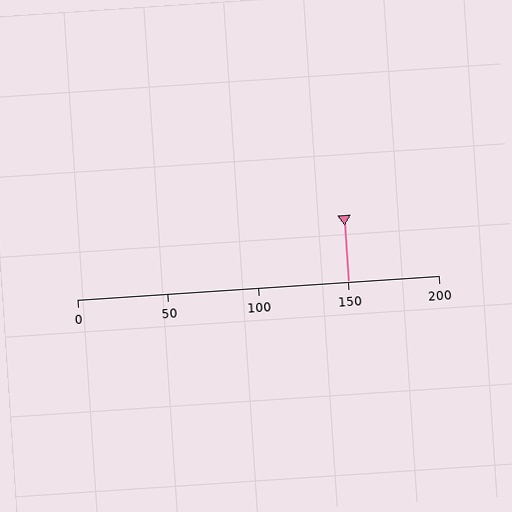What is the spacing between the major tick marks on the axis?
The major ticks are spaced 50 apart.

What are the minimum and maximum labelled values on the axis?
The axis runs from 0 to 200.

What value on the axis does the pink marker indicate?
The marker indicates approximately 150.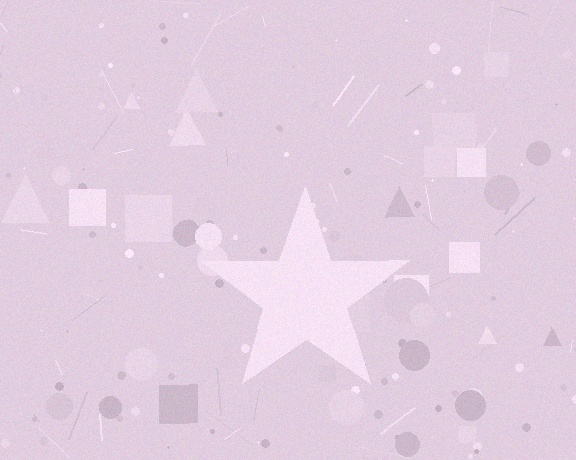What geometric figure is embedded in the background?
A star is embedded in the background.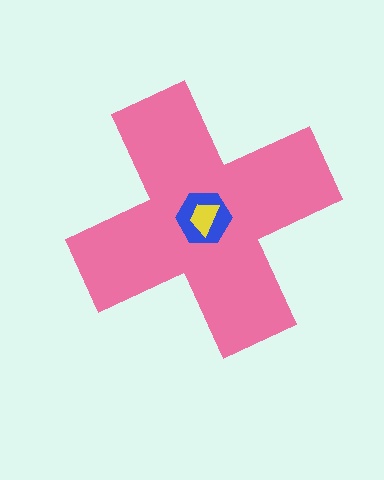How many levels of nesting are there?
3.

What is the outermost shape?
The pink cross.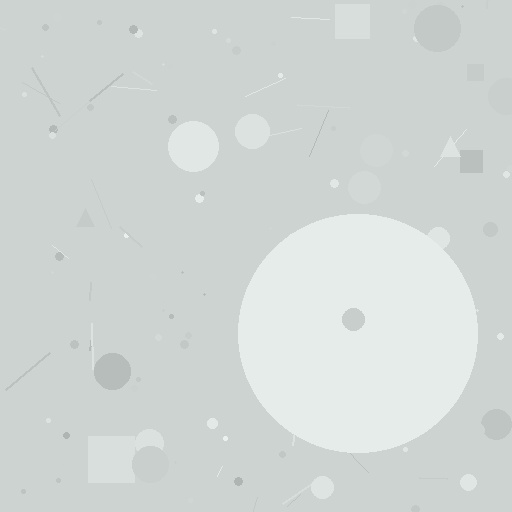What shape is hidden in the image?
A circle is hidden in the image.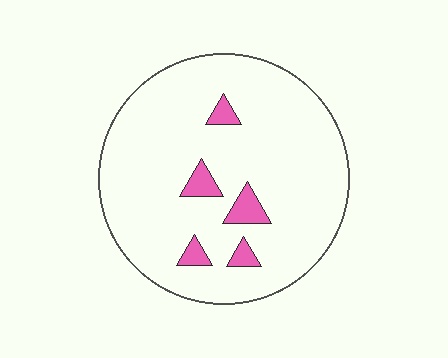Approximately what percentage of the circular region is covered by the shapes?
Approximately 10%.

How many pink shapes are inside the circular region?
5.